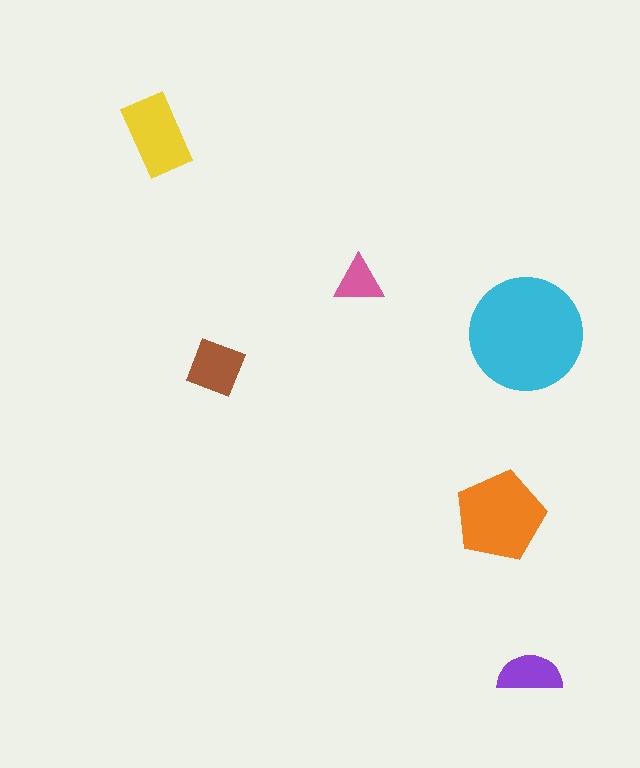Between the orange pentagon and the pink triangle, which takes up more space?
The orange pentagon.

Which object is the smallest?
The pink triangle.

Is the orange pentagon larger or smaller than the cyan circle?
Smaller.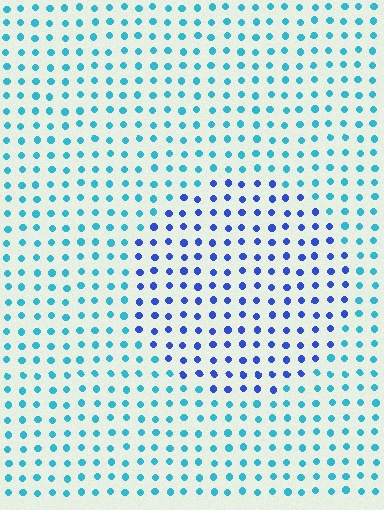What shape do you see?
I see a circle.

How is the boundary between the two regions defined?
The boundary is defined purely by a slight shift in hue (about 42 degrees). Spacing, size, and orientation are identical on both sides.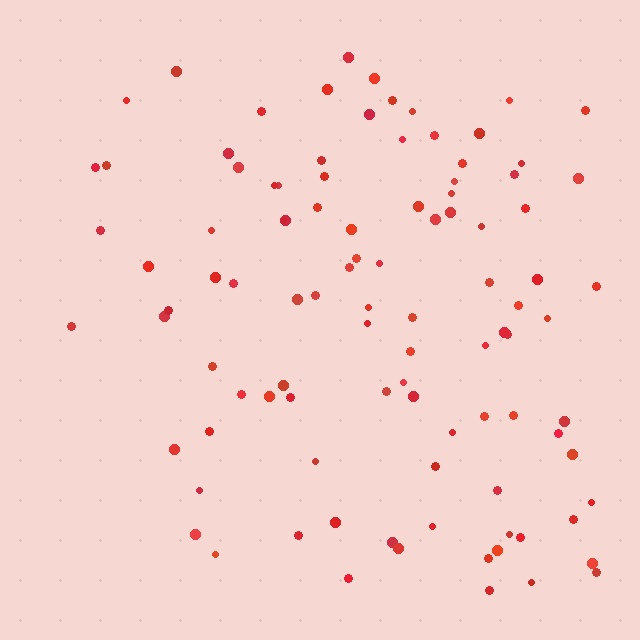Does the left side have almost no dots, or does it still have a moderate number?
Still a moderate number, just noticeably fewer than the right.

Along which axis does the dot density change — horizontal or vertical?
Horizontal.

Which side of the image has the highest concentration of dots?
The right.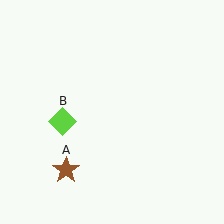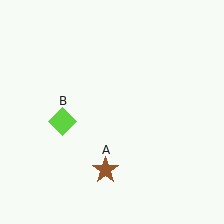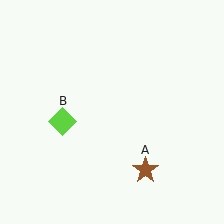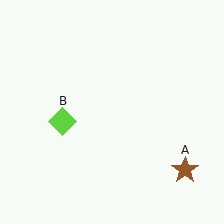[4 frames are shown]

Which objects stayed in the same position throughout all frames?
Lime diamond (object B) remained stationary.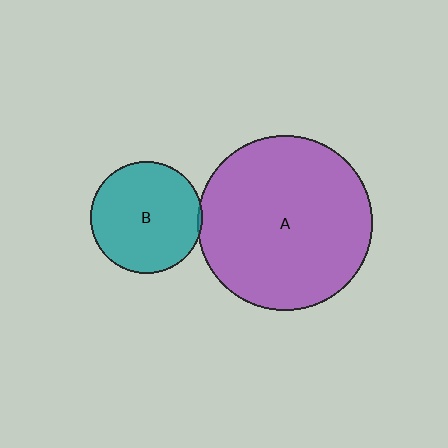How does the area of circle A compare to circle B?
Approximately 2.4 times.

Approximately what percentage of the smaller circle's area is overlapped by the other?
Approximately 5%.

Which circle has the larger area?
Circle A (purple).